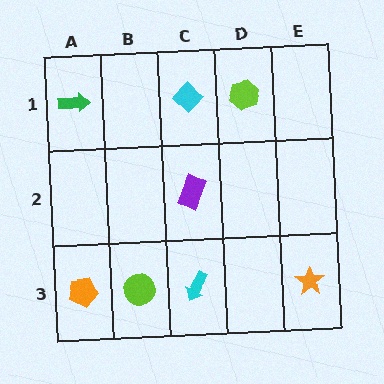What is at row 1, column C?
A cyan diamond.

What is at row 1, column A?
A green arrow.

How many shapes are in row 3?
4 shapes.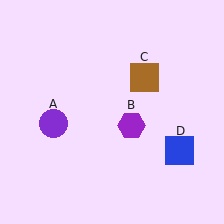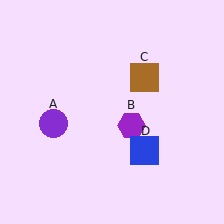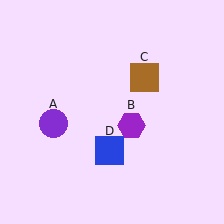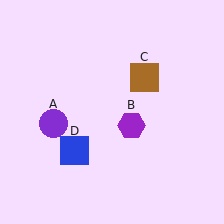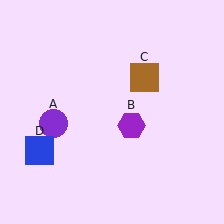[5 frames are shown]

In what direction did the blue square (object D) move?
The blue square (object D) moved left.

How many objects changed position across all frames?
1 object changed position: blue square (object D).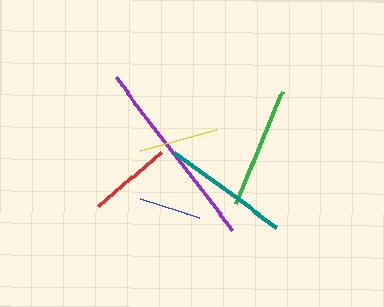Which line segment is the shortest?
The blue line is the shortest at approximately 63 pixels.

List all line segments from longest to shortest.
From longest to shortest: purple, teal, green, red, yellow, blue.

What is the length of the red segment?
The red segment is approximately 83 pixels long.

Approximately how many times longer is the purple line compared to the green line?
The purple line is approximately 1.6 times the length of the green line.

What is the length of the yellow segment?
The yellow segment is approximately 78 pixels long.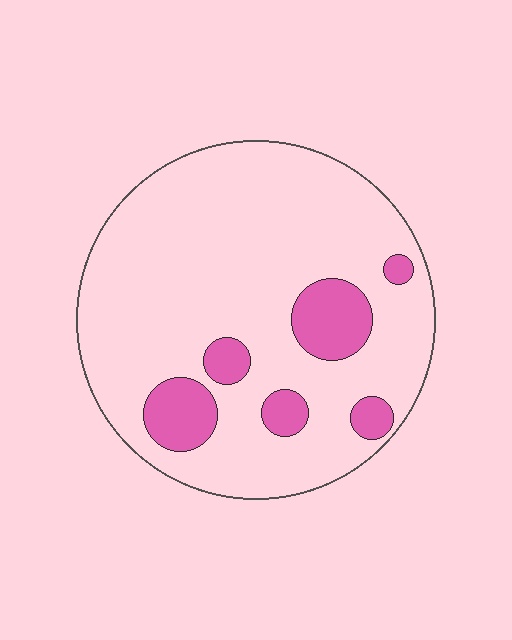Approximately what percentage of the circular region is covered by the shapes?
Approximately 15%.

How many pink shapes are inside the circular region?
6.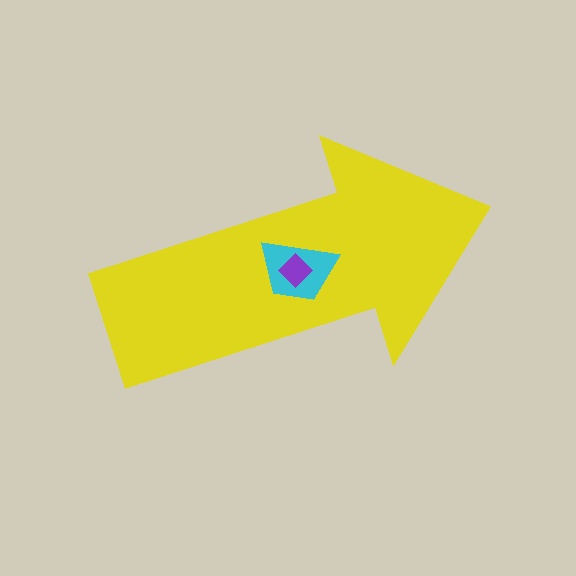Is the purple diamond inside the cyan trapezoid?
Yes.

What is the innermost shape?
The purple diamond.